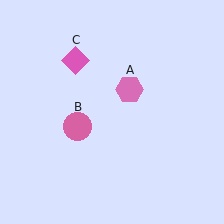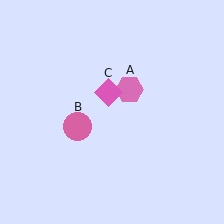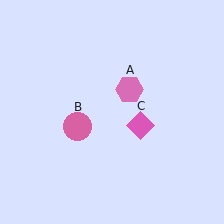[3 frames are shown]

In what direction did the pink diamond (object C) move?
The pink diamond (object C) moved down and to the right.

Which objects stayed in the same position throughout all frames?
Pink hexagon (object A) and pink circle (object B) remained stationary.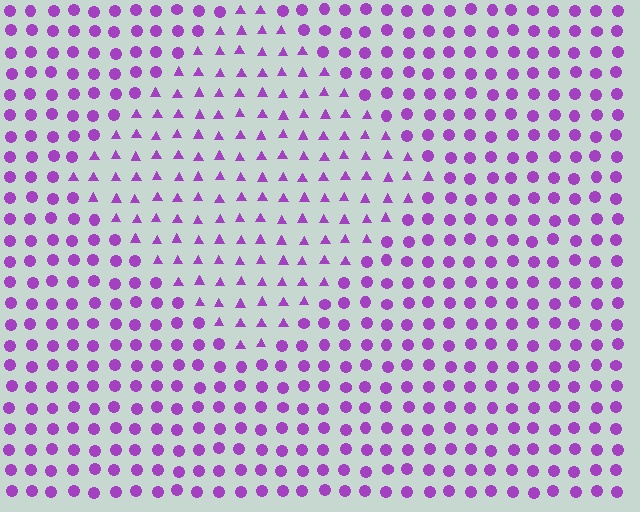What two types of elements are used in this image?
The image uses triangles inside the diamond region and circles outside it.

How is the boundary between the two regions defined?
The boundary is defined by a change in element shape: triangles inside vs. circles outside. All elements share the same color and spacing.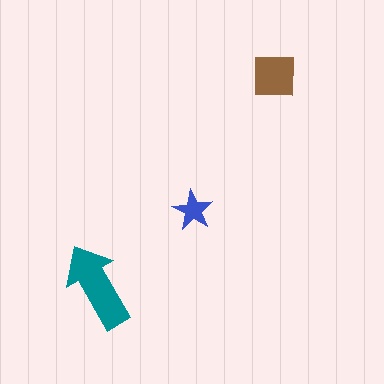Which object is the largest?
The teal arrow.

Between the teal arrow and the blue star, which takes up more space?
The teal arrow.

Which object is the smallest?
The blue star.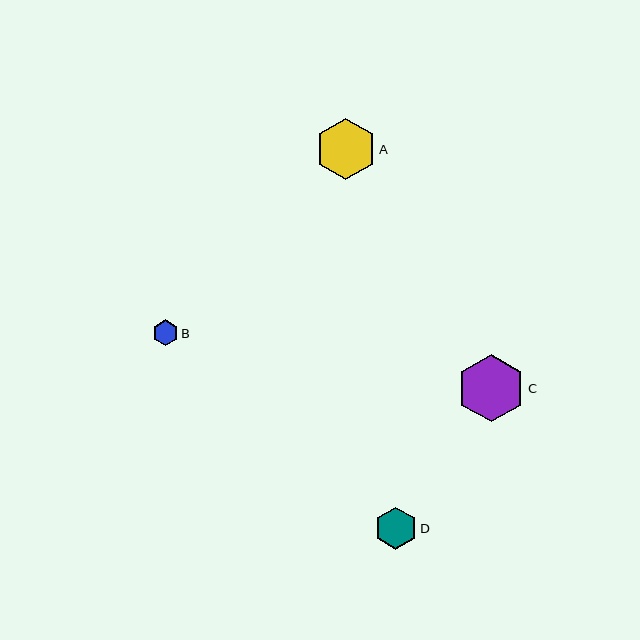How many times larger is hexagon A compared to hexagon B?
Hexagon A is approximately 2.4 times the size of hexagon B.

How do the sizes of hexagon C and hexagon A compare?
Hexagon C and hexagon A are approximately the same size.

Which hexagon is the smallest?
Hexagon B is the smallest with a size of approximately 26 pixels.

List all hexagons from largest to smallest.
From largest to smallest: C, A, D, B.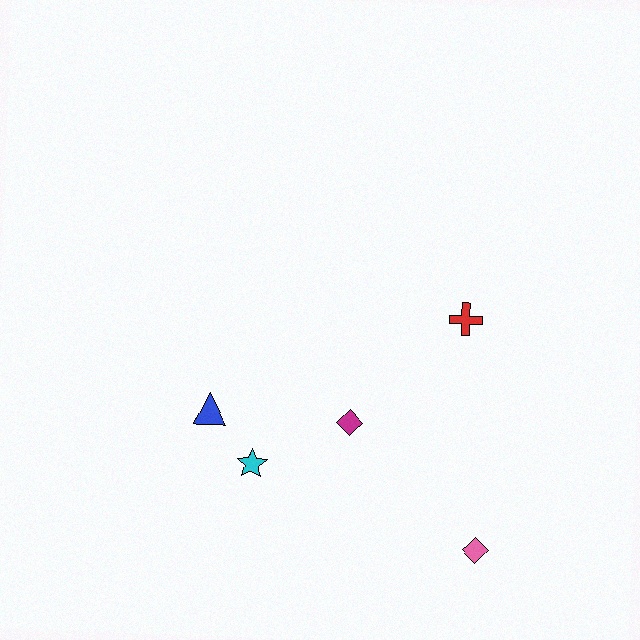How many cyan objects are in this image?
There is 1 cyan object.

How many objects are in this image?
There are 5 objects.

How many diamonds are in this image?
There are 2 diamonds.